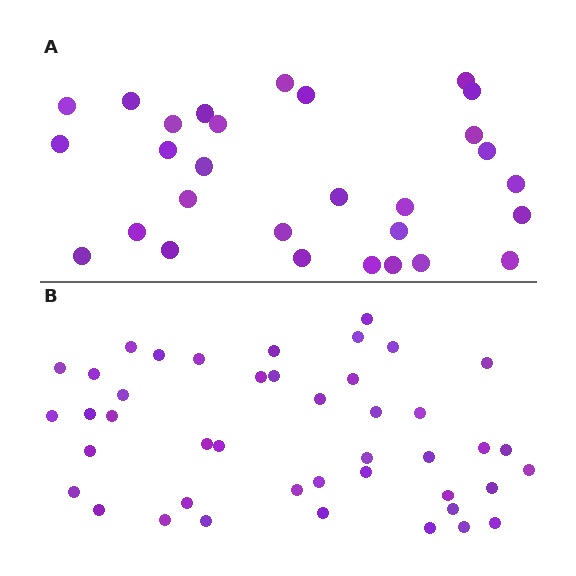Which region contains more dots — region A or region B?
Region B (the bottom region) has more dots.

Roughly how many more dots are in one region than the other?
Region B has approximately 15 more dots than region A.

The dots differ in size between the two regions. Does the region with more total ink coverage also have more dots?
No. Region A has more total ink coverage because its dots are larger, but region B actually contains more individual dots. Total area can be misleading — the number of items is what matters here.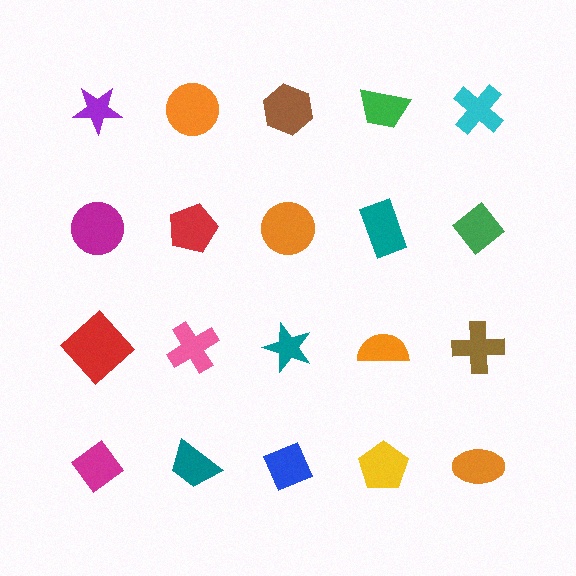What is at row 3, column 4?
An orange semicircle.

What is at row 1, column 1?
A purple star.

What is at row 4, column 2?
A teal trapezoid.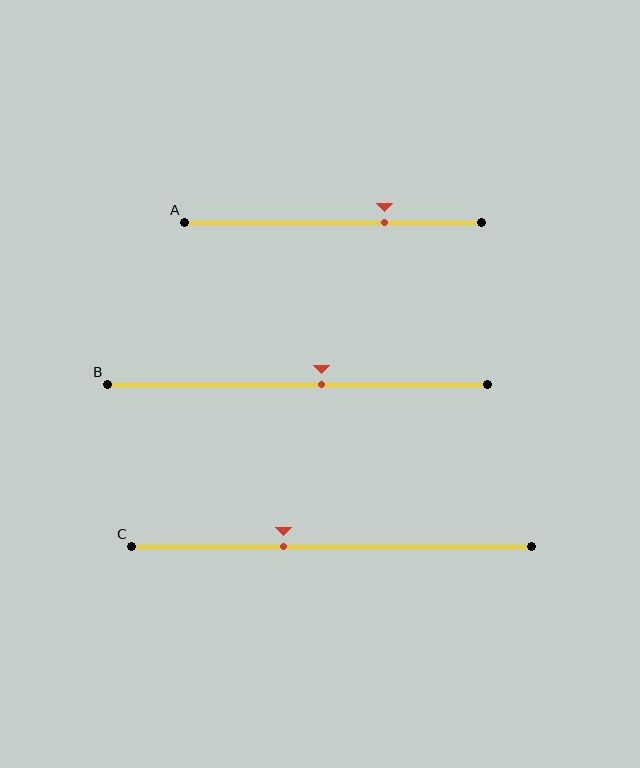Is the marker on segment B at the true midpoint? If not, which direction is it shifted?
No, the marker on segment B is shifted to the right by about 6% of the segment length.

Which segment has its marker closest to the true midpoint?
Segment B has its marker closest to the true midpoint.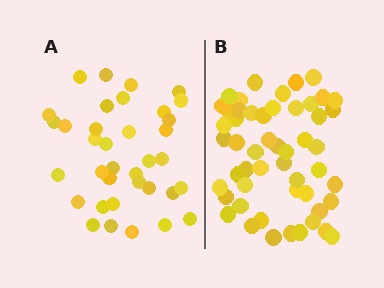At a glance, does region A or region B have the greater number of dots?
Region B (the right region) has more dots.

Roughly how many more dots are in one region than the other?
Region B has approximately 15 more dots than region A.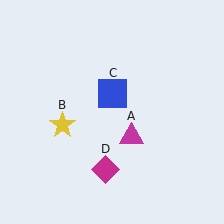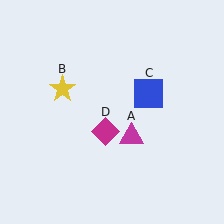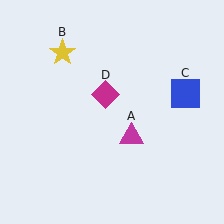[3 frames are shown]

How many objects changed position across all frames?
3 objects changed position: yellow star (object B), blue square (object C), magenta diamond (object D).